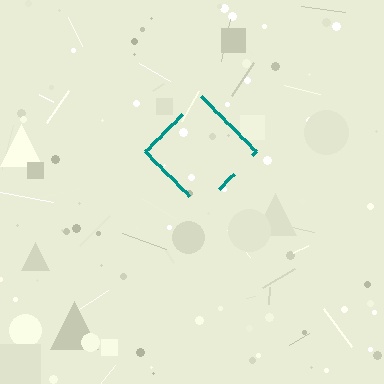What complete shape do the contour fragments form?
The contour fragments form a diamond.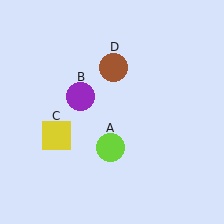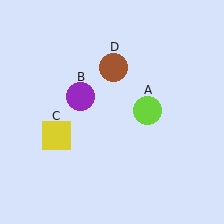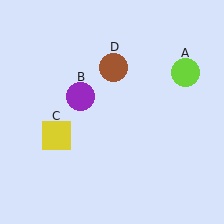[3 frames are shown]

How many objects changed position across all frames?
1 object changed position: lime circle (object A).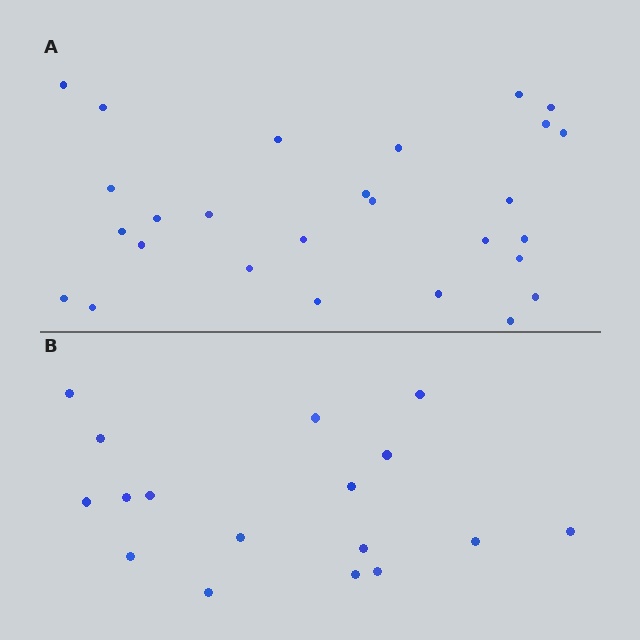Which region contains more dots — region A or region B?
Region A (the top region) has more dots.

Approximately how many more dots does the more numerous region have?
Region A has roughly 10 or so more dots than region B.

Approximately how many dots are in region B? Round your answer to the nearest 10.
About 20 dots. (The exact count is 17, which rounds to 20.)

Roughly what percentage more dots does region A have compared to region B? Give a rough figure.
About 60% more.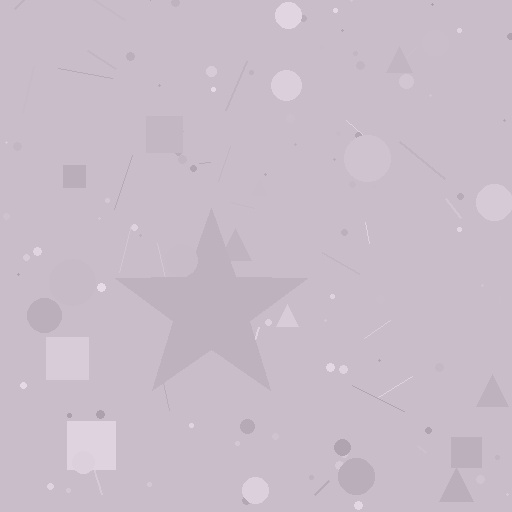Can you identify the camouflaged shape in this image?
The camouflaged shape is a star.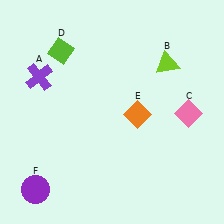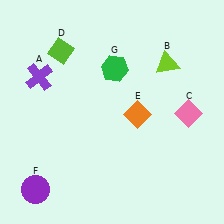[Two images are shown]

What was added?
A green hexagon (G) was added in Image 2.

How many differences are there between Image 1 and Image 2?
There is 1 difference between the two images.